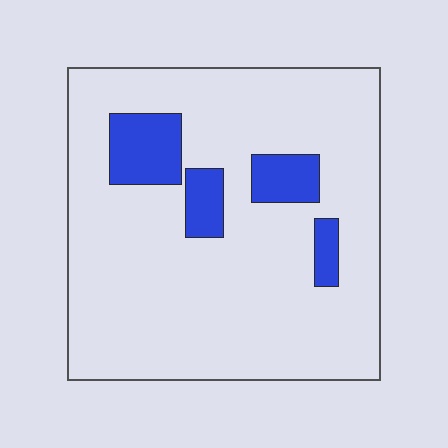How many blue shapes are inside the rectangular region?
4.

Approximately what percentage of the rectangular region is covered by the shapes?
Approximately 15%.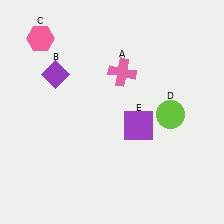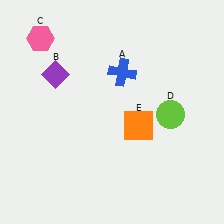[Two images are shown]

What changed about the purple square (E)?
In Image 1, E is purple. In Image 2, it changed to orange.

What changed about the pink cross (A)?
In Image 1, A is pink. In Image 2, it changed to blue.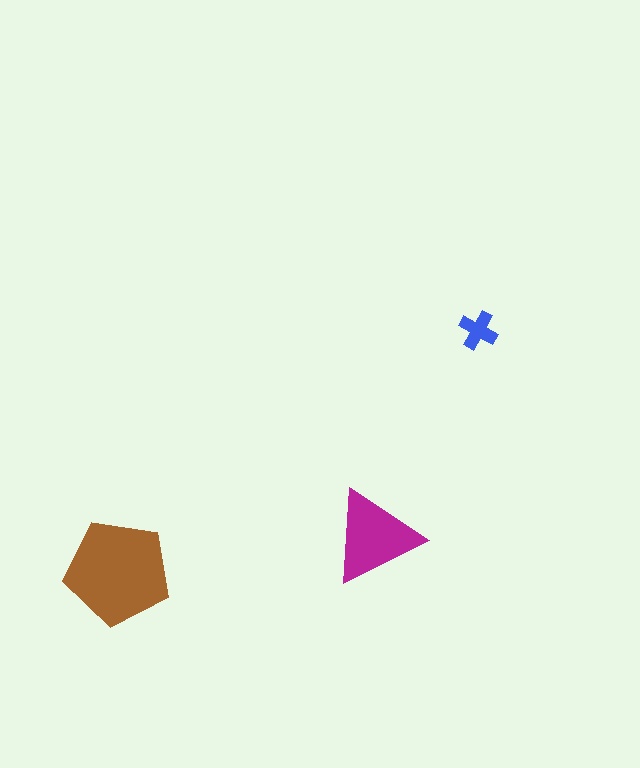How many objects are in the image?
There are 3 objects in the image.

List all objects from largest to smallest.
The brown pentagon, the magenta triangle, the blue cross.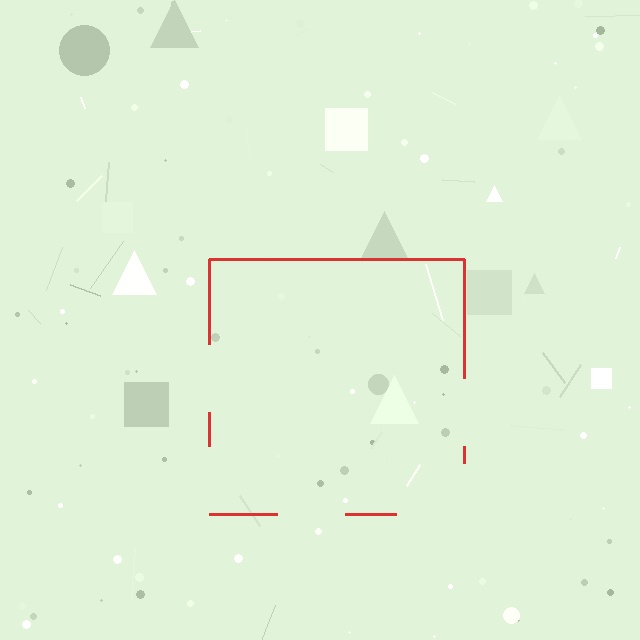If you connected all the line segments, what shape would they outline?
They would outline a square.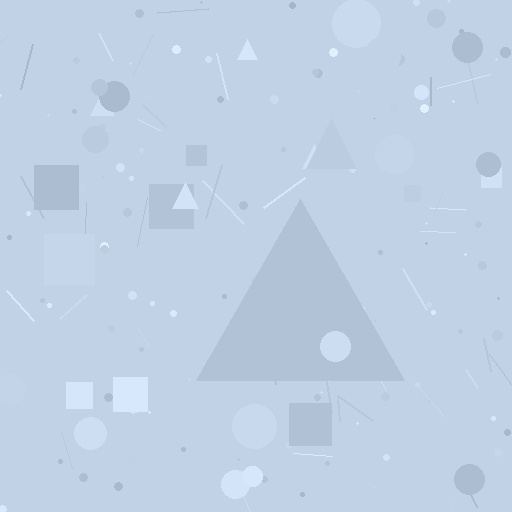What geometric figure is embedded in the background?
A triangle is embedded in the background.